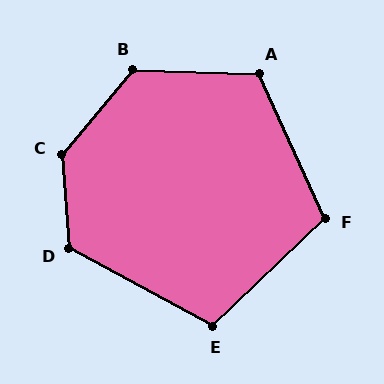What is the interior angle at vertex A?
Approximately 116 degrees (obtuse).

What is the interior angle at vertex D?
Approximately 123 degrees (obtuse).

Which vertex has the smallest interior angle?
E, at approximately 108 degrees.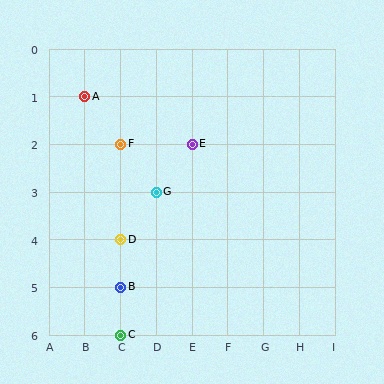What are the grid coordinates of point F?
Point F is at grid coordinates (C, 2).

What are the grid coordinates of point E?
Point E is at grid coordinates (E, 2).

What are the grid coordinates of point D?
Point D is at grid coordinates (C, 4).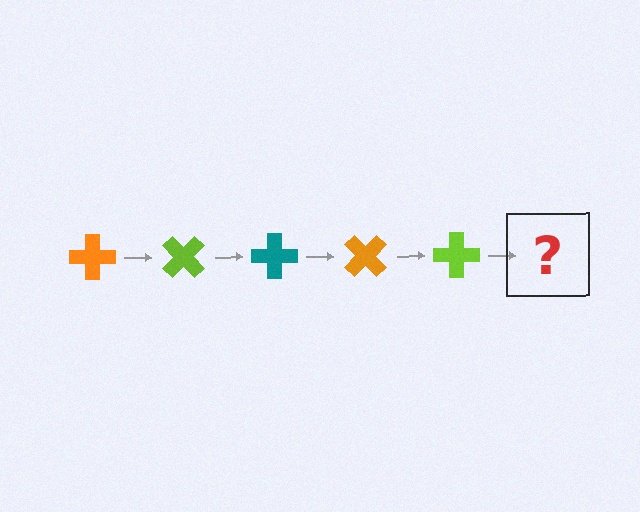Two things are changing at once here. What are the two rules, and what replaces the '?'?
The two rules are that it rotates 45 degrees each step and the color cycles through orange, lime, and teal. The '?' should be a teal cross, rotated 225 degrees from the start.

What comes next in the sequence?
The next element should be a teal cross, rotated 225 degrees from the start.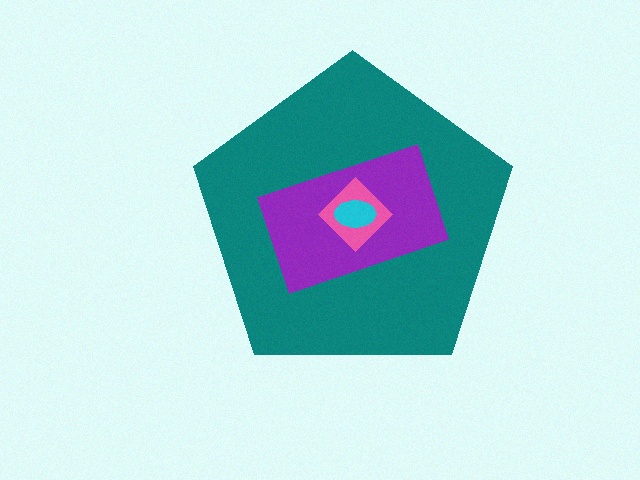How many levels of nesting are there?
4.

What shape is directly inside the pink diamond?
The cyan ellipse.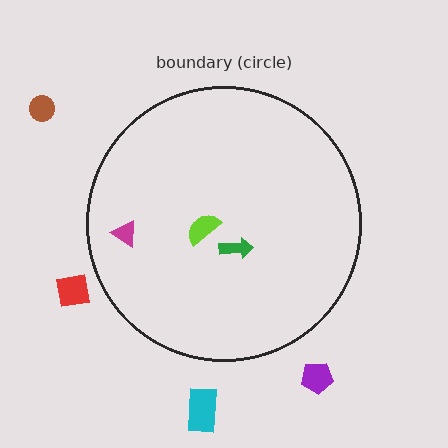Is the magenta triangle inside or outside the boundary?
Inside.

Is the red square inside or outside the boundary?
Outside.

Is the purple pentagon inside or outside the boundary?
Outside.